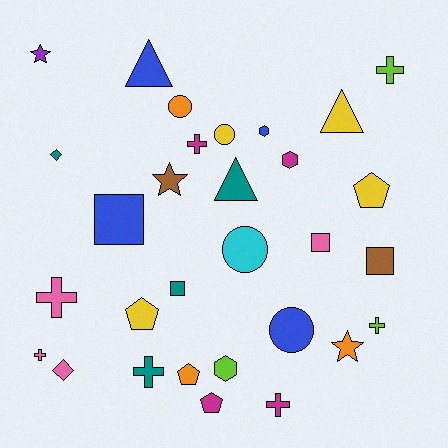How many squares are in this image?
There are 4 squares.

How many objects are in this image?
There are 30 objects.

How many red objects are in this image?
There are no red objects.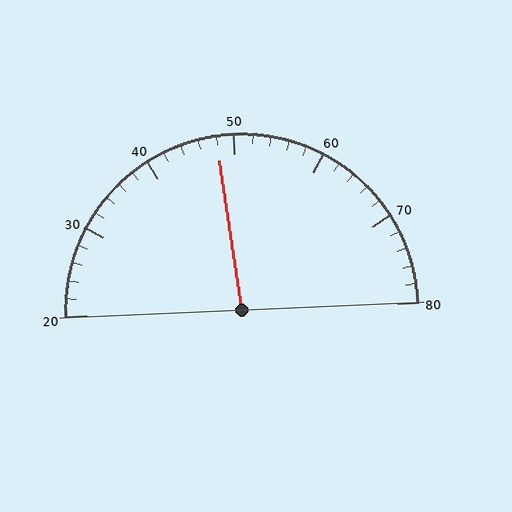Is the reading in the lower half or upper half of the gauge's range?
The reading is in the lower half of the range (20 to 80).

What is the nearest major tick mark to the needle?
The nearest major tick mark is 50.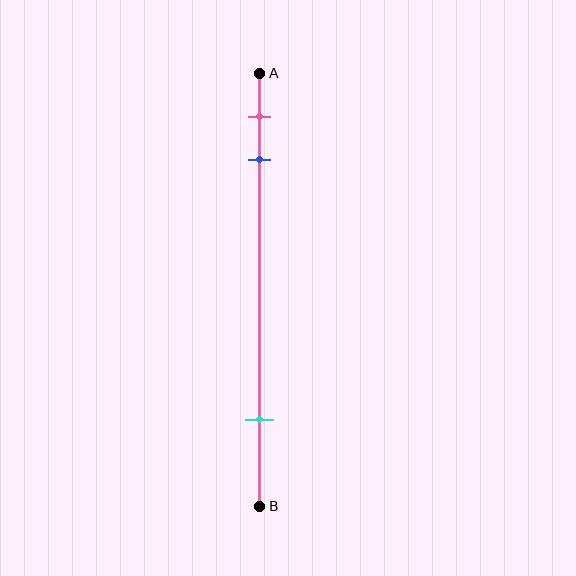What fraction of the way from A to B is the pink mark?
The pink mark is approximately 10% (0.1) of the way from A to B.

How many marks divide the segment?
There are 3 marks dividing the segment.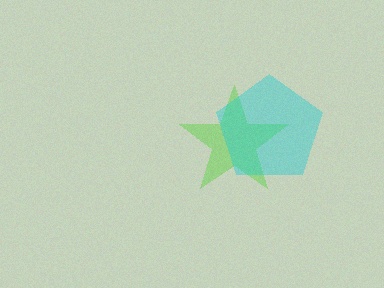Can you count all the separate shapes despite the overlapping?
Yes, there are 2 separate shapes.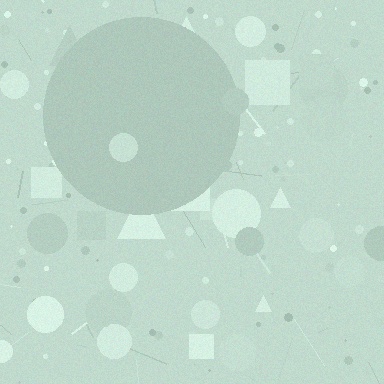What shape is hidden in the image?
A circle is hidden in the image.